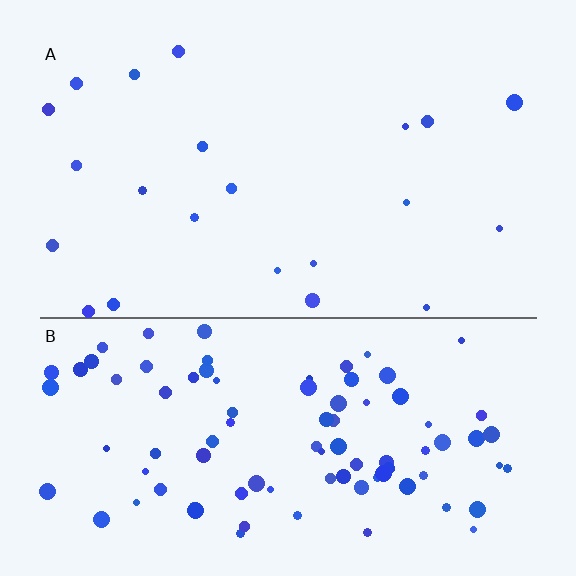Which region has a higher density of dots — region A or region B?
B (the bottom).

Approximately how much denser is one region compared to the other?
Approximately 4.2× — region B over region A.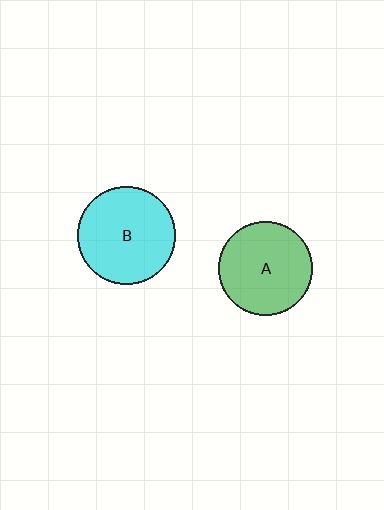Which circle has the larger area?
Circle B (cyan).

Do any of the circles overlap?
No, none of the circles overlap.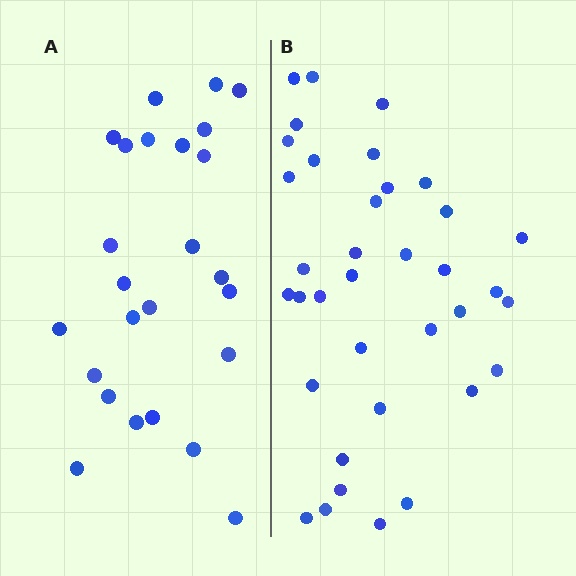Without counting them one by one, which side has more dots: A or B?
Region B (the right region) has more dots.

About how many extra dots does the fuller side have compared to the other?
Region B has roughly 12 or so more dots than region A.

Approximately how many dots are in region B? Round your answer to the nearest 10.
About 40 dots. (The exact count is 36, which rounds to 40.)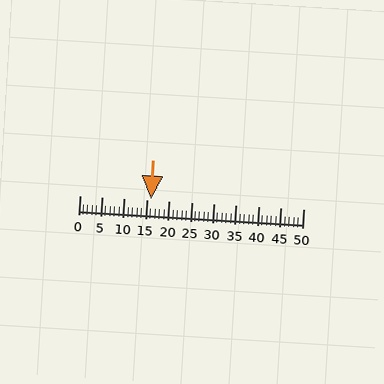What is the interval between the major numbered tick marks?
The major tick marks are spaced 5 units apart.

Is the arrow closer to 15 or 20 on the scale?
The arrow is closer to 15.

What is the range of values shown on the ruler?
The ruler shows values from 0 to 50.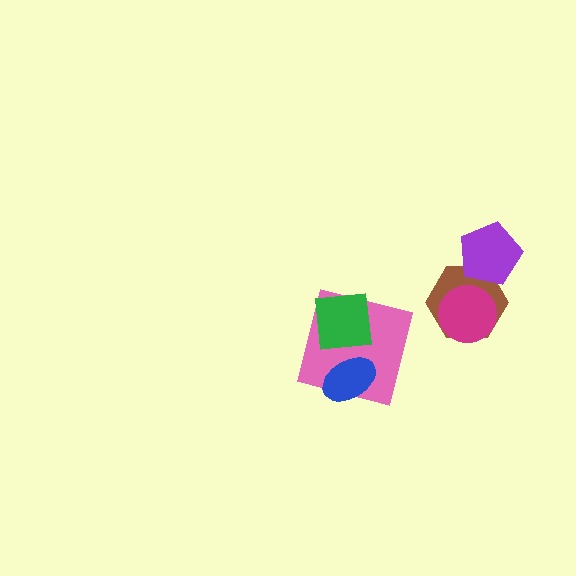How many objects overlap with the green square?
1 object overlaps with the green square.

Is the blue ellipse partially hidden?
No, no other shape covers it.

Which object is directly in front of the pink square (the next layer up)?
The blue ellipse is directly in front of the pink square.